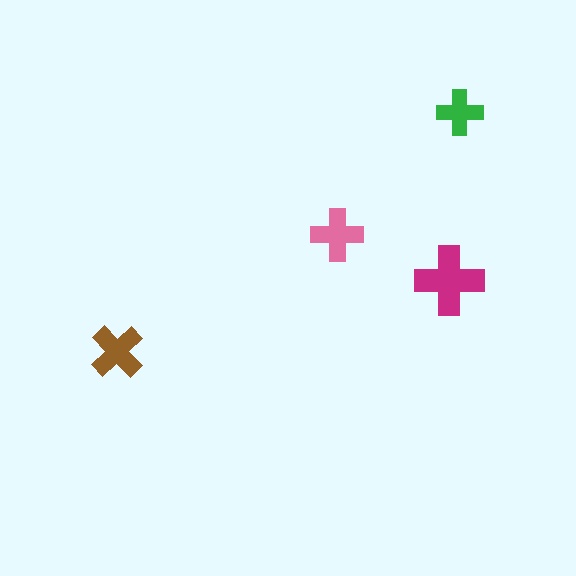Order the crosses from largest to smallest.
the magenta one, the brown one, the pink one, the green one.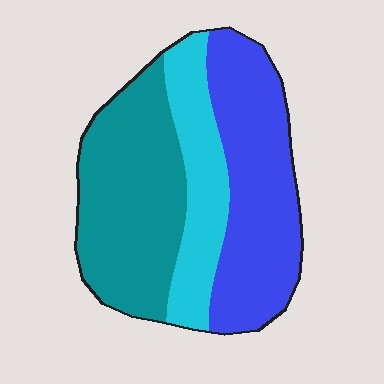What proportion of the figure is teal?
Teal takes up about two fifths (2/5) of the figure.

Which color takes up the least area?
Cyan, at roughly 20%.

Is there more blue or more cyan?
Blue.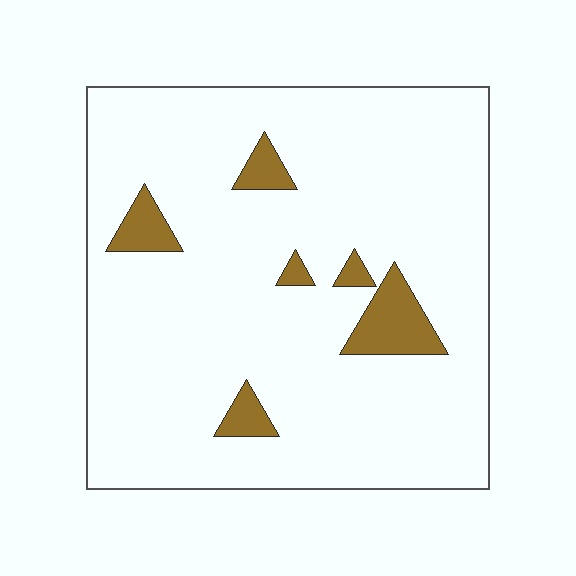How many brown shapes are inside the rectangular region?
6.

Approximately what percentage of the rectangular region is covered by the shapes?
Approximately 10%.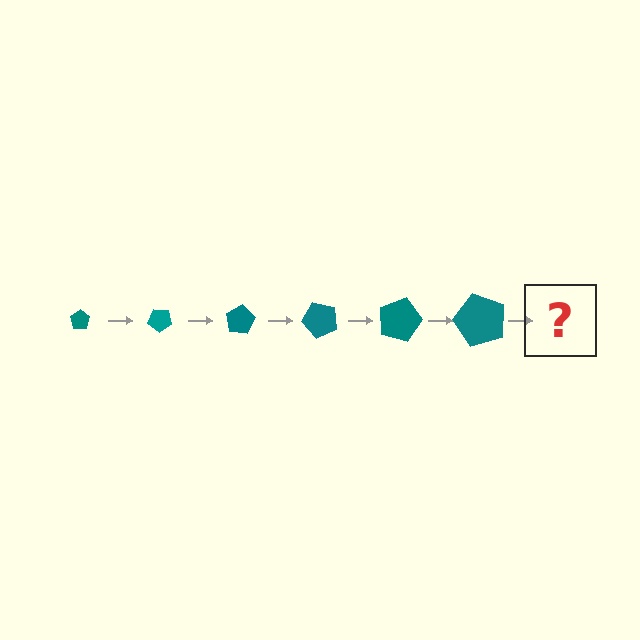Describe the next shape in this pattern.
It should be a pentagon, larger than the previous one and rotated 240 degrees from the start.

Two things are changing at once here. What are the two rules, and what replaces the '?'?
The two rules are that the pentagon grows larger each step and it rotates 40 degrees each step. The '?' should be a pentagon, larger than the previous one and rotated 240 degrees from the start.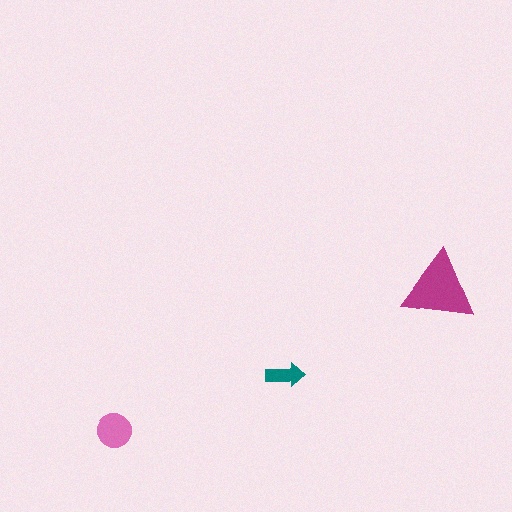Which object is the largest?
The magenta triangle.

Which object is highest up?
The magenta triangle is topmost.